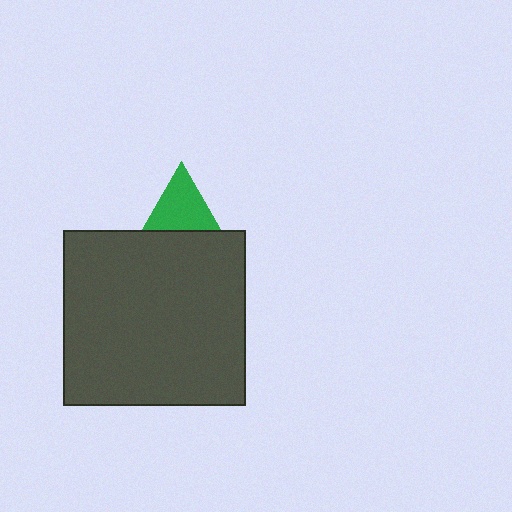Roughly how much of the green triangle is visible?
A small part of it is visible (roughly 40%).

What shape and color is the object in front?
The object in front is a dark gray rectangle.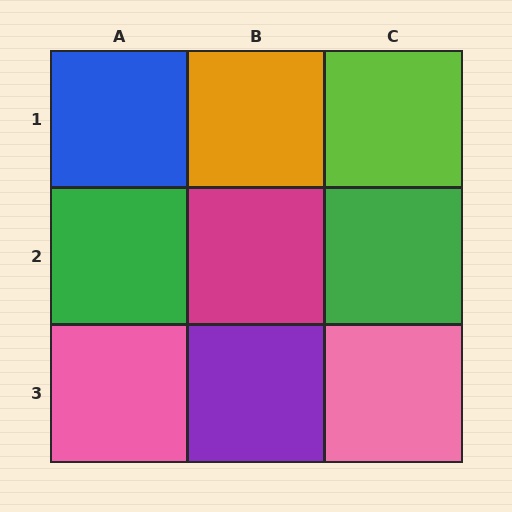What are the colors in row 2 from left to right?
Green, magenta, green.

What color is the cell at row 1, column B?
Orange.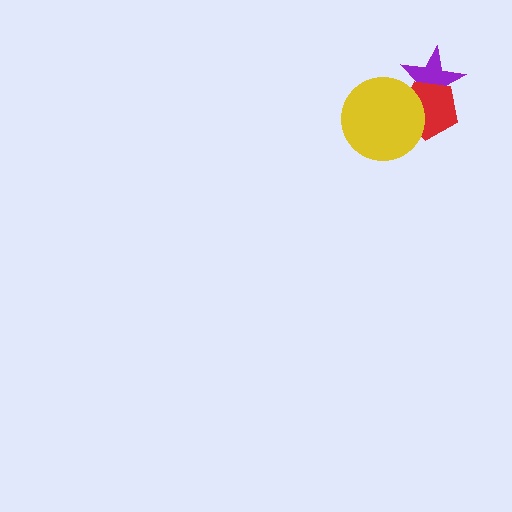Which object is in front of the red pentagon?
The yellow circle is in front of the red pentagon.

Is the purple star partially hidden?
Yes, it is partially covered by another shape.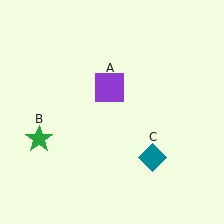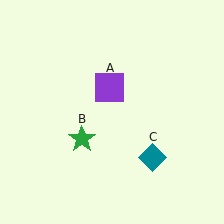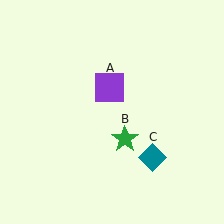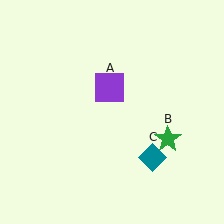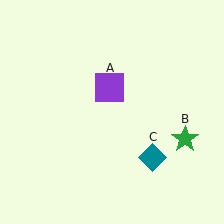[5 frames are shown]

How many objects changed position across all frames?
1 object changed position: green star (object B).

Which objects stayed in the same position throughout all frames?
Purple square (object A) and teal diamond (object C) remained stationary.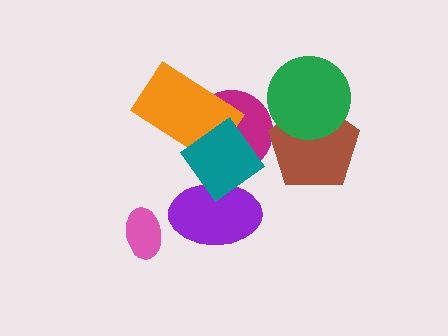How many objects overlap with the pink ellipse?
0 objects overlap with the pink ellipse.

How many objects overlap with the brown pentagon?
1 object overlaps with the brown pentagon.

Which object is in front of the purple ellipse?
The teal diamond is in front of the purple ellipse.